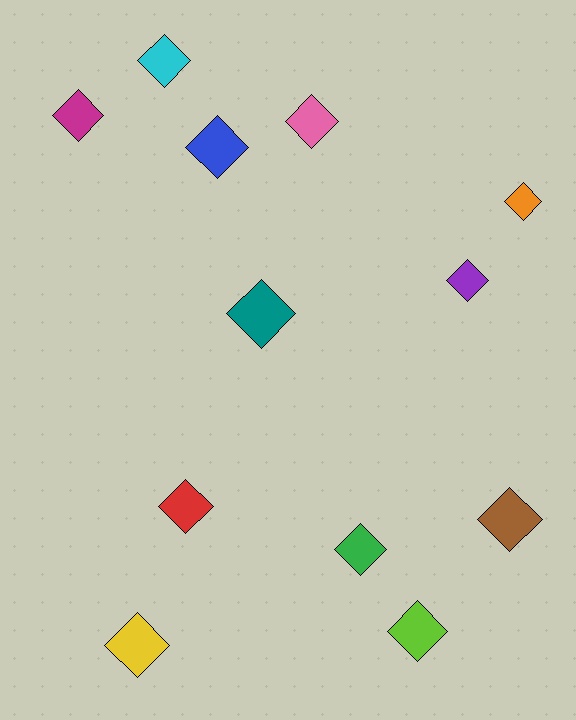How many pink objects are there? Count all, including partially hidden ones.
There is 1 pink object.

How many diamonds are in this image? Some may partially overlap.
There are 12 diamonds.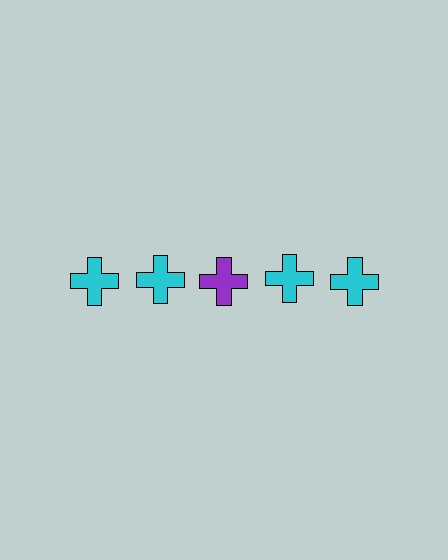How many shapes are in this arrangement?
There are 5 shapes arranged in a grid pattern.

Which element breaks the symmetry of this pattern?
The purple cross in the top row, center column breaks the symmetry. All other shapes are cyan crosses.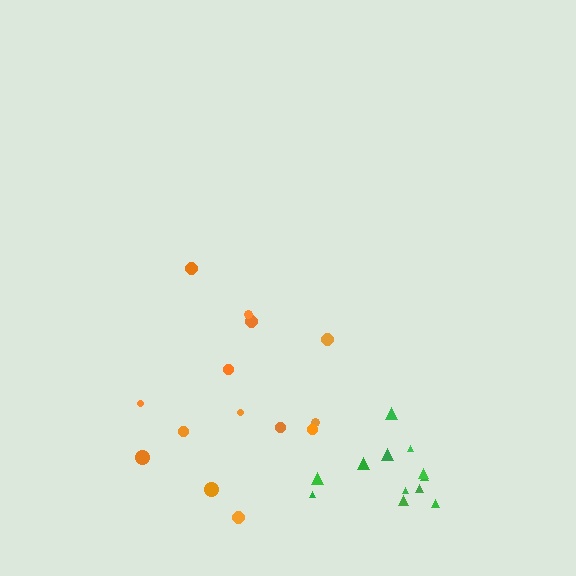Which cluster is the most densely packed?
Green.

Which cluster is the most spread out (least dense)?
Orange.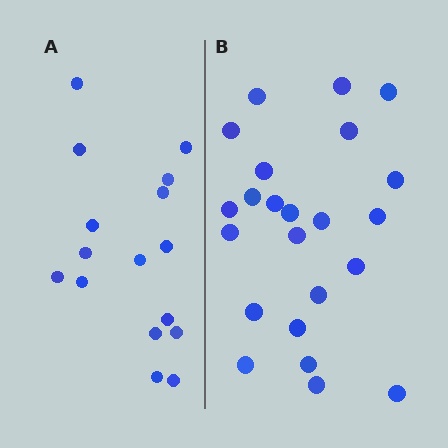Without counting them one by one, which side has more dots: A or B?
Region B (the right region) has more dots.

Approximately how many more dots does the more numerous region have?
Region B has roughly 8 or so more dots than region A.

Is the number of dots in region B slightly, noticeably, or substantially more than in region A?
Region B has noticeably more, but not dramatically so. The ratio is roughly 1.4 to 1.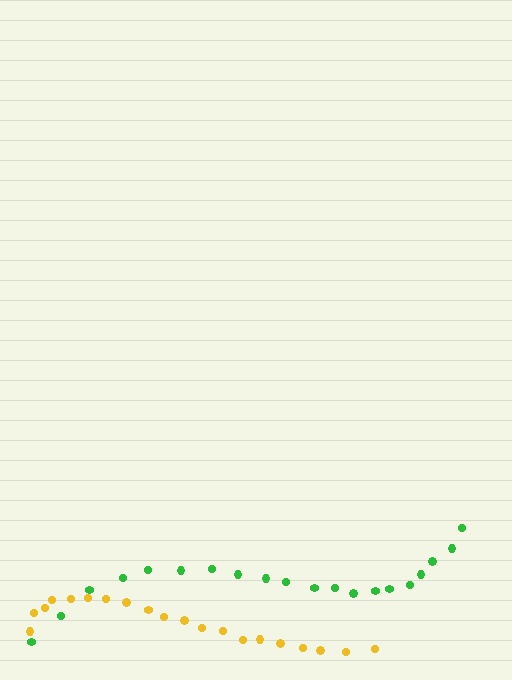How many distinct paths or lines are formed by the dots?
There are 2 distinct paths.